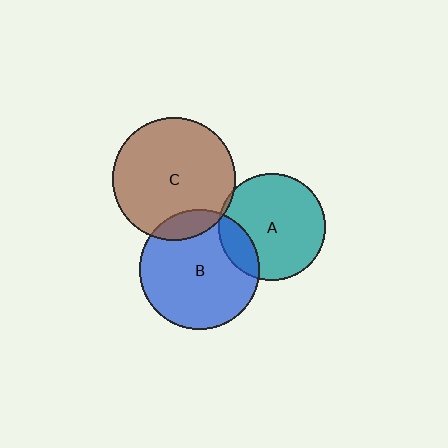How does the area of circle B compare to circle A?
Approximately 1.3 times.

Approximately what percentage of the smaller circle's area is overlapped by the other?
Approximately 15%.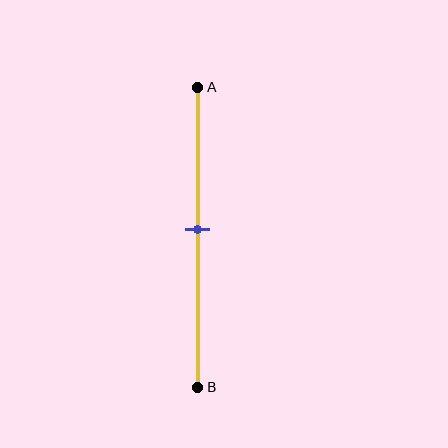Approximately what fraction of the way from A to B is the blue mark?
The blue mark is approximately 50% of the way from A to B.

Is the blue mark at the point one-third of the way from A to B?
No, the mark is at about 50% from A, not at the 33% one-third point.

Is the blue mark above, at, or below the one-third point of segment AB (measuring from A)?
The blue mark is below the one-third point of segment AB.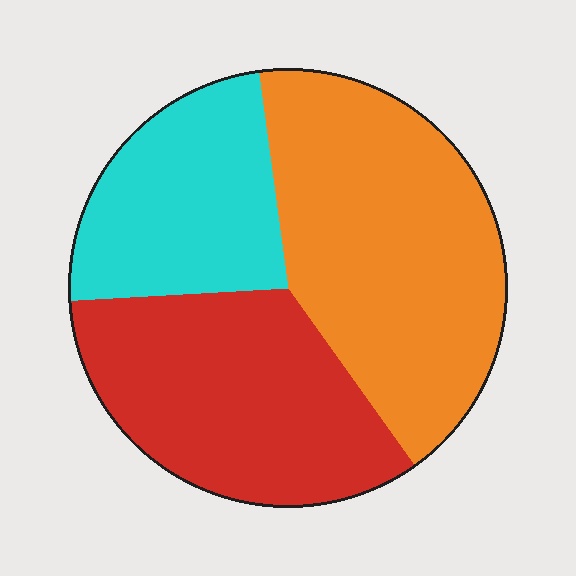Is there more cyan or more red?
Red.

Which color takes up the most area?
Orange, at roughly 40%.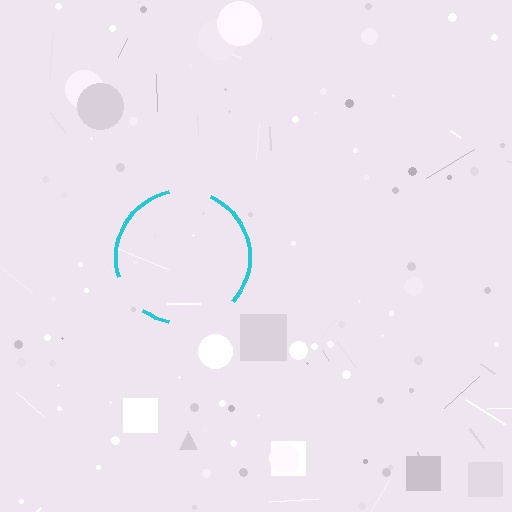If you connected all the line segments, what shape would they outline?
They would outline a circle.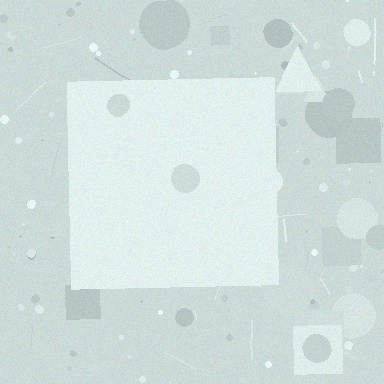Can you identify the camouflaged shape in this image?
The camouflaged shape is a square.